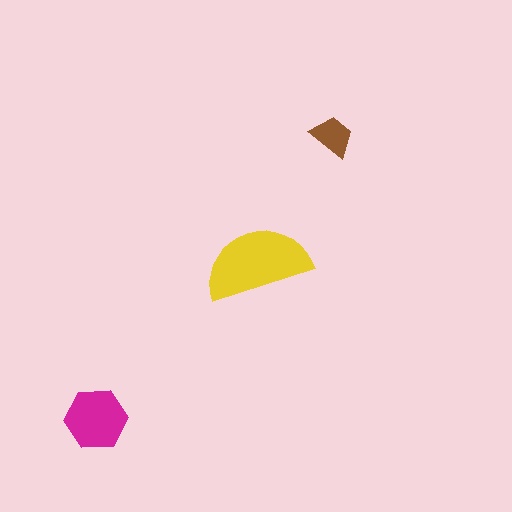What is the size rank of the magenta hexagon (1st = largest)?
2nd.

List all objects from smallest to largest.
The brown trapezoid, the magenta hexagon, the yellow semicircle.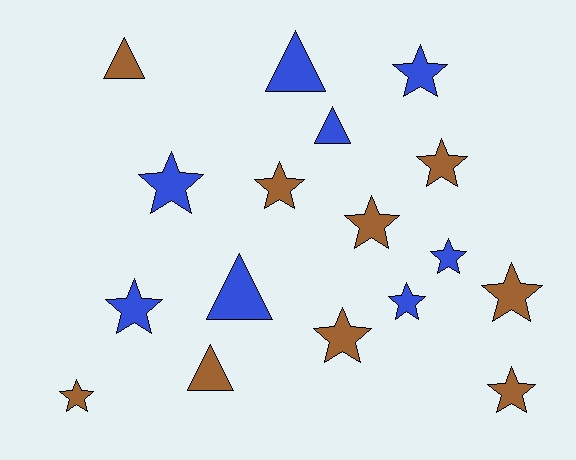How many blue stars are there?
There are 5 blue stars.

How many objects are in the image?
There are 17 objects.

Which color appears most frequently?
Brown, with 9 objects.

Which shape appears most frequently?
Star, with 12 objects.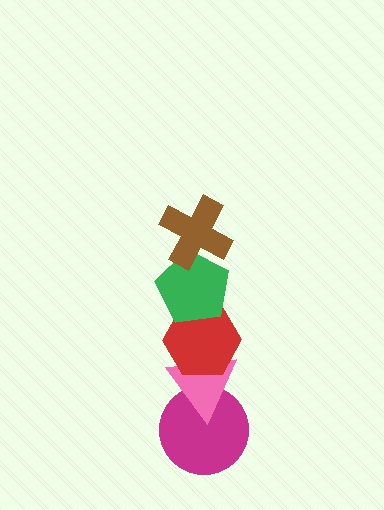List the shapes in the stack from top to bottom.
From top to bottom: the brown cross, the green pentagon, the red hexagon, the pink triangle, the magenta circle.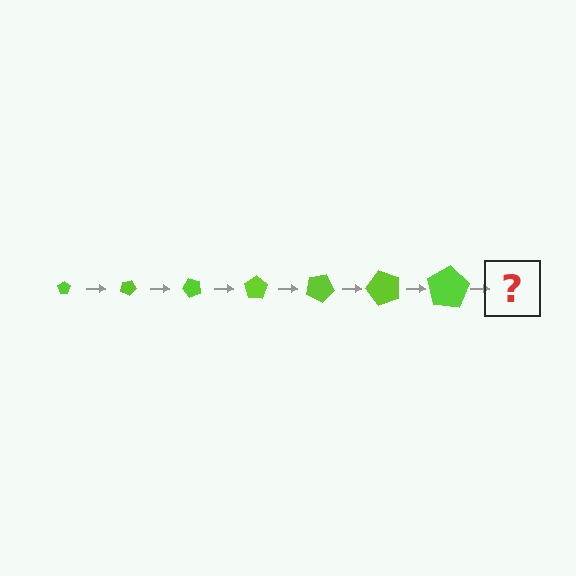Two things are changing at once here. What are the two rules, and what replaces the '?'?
The two rules are that the pentagon grows larger each step and it rotates 25 degrees each step. The '?' should be a pentagon, larger than the previous one and rotated 175 degrees from the start.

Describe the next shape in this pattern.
It should be a pentagon, larger than the previous one and rotated 175 degrees from the start.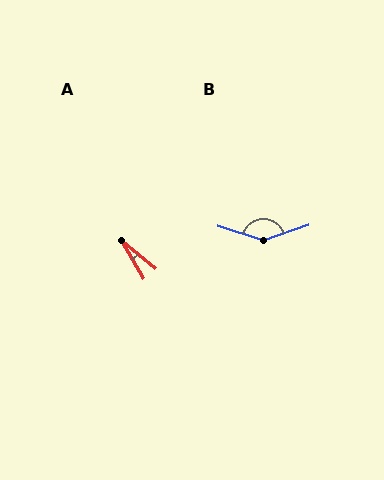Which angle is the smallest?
A, at approximately 20 degrees.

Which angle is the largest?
B, at approximately 143 degrees.